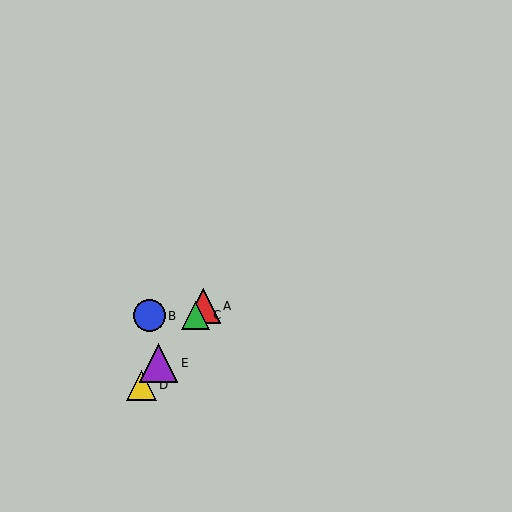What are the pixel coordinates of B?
Object B is at (149, 316).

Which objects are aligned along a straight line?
Objects A, C, D, E are aligned along a straight line.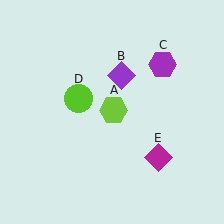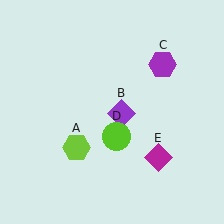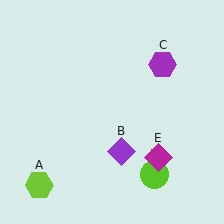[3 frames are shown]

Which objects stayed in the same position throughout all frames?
Purple hexagon (object C) and magenta diamond (object E) remained stationary.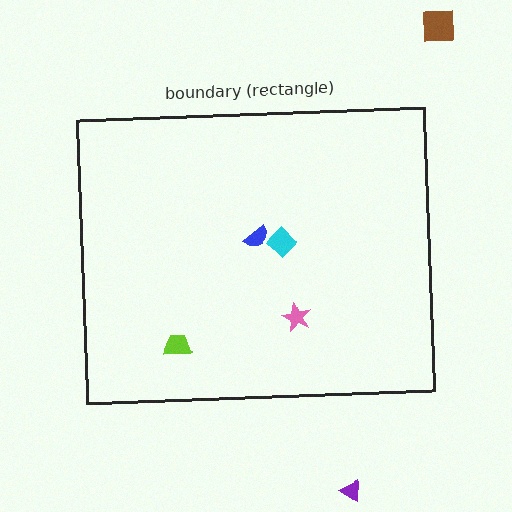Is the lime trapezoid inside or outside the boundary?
Inside.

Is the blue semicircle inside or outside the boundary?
Inside.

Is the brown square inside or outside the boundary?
Outside.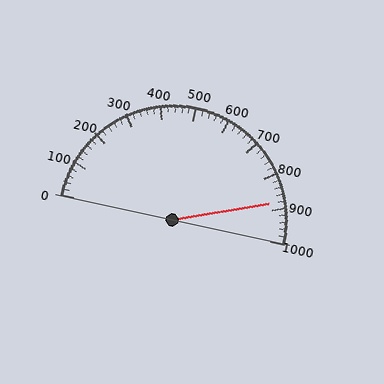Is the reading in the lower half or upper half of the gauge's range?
The reading is in the upper half of the range (0 to 1000).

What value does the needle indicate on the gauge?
The needle indicates approximately 880.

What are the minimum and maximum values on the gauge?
The gauge ranges from 0 to 1000.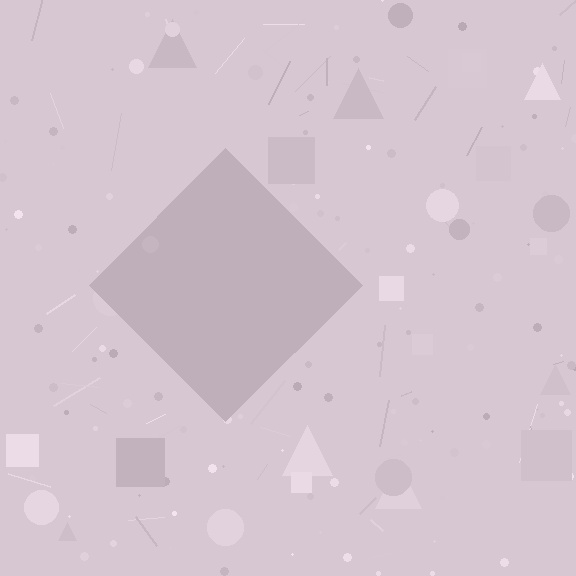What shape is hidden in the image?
A diamond is hidden in the image.